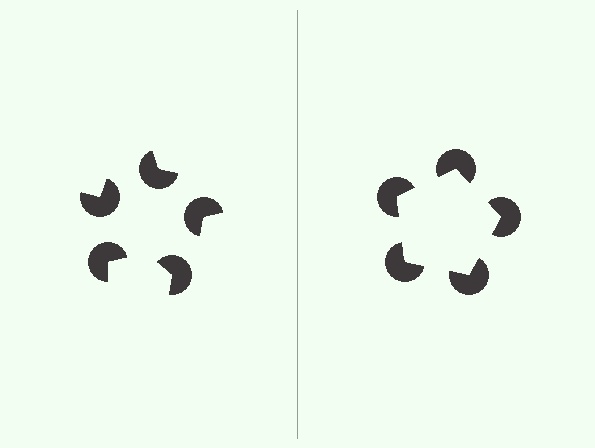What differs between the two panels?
The pac-man discs are positioned identically on both sides; only the wedge orientations differ. On the right they align to a pentagon; on the left they are misaligned.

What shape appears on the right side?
An illusory pentagon.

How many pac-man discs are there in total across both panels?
10 — 5 on each side.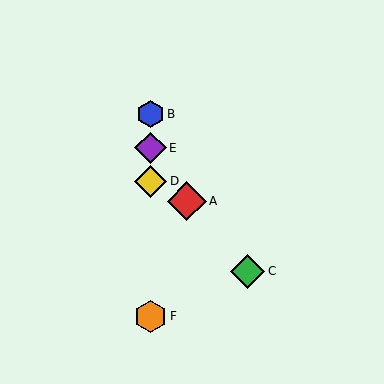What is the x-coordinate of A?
Object A is at x≈187.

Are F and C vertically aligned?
No, F is at x≈151 and C is at x≈248.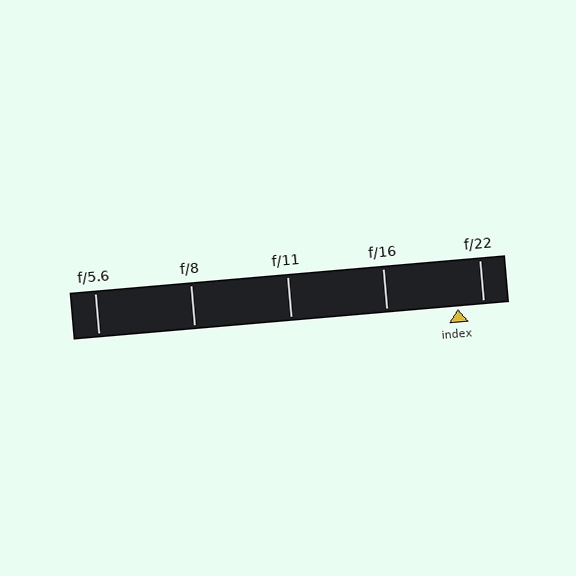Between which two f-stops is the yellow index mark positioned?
The index mark is between f/16 and f/22.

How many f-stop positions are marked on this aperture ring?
There are 5 f-stop positions marked.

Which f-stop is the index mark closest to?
The index mark is closest to f/22.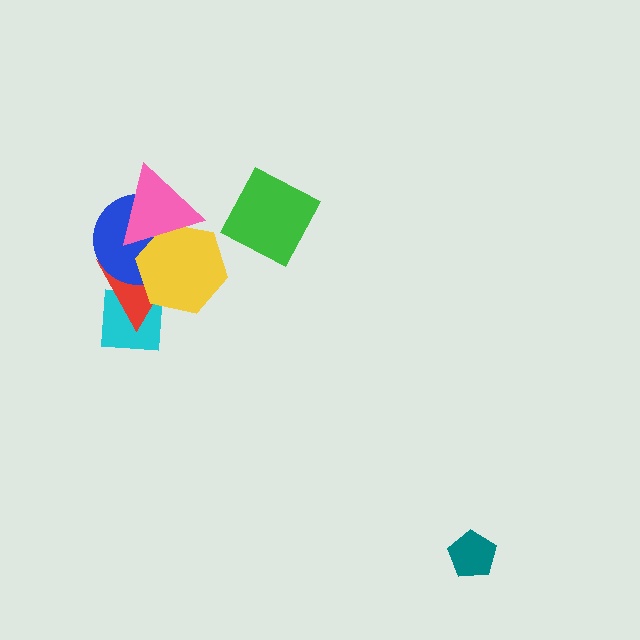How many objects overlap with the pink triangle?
3 objects overlap with the pink triangle.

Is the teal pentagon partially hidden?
No, no other shape covers it.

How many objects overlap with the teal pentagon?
0 objects overlap with the teal pentagon.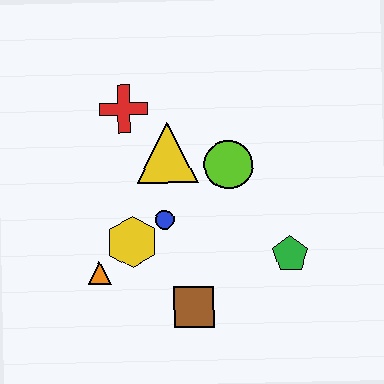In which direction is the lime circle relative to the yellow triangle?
The lime circle is to the right of the yellow triangle.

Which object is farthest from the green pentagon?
The red cross is farthest from the green pentagon.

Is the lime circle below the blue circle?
No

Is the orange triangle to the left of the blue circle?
Yes